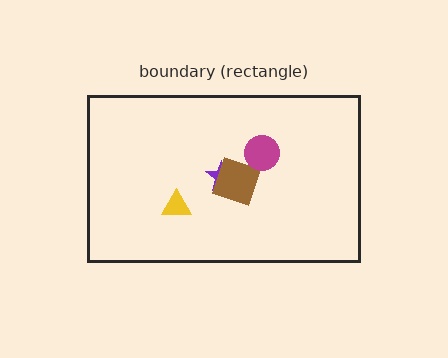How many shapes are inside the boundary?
4 inside, 0 outside.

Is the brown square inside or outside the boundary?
Inside.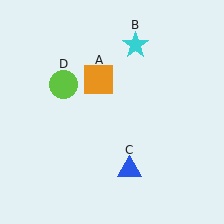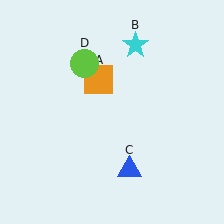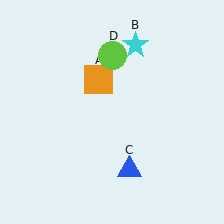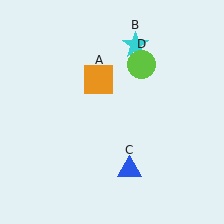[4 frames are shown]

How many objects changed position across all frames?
1 object changed position: lime circle (object D).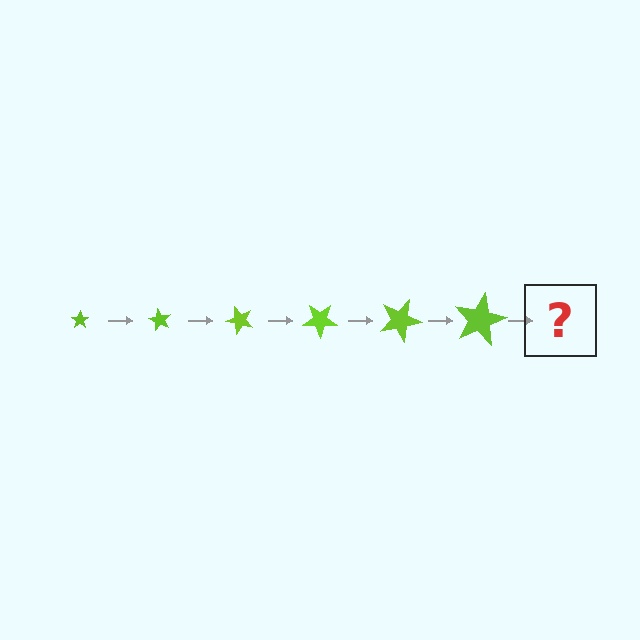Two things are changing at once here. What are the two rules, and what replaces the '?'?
The two rules are that the star grows larger each step and it rotates 60 degrees each step. The '?' should be a star, larger than the previous one and rotated 360 degrees from the start.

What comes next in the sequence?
The next element should be a star, larger than the previous one and rotated 360 degrees from the start.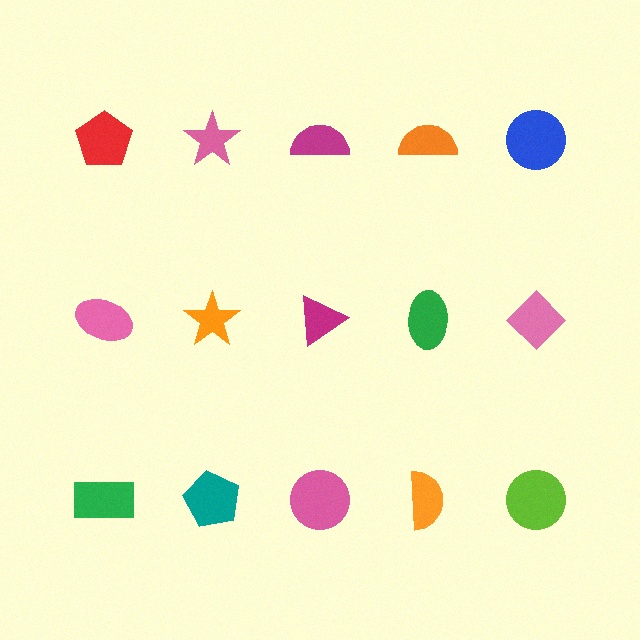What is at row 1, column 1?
A red pentagon.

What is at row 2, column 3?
A magenta triangle.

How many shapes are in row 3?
5 shapes.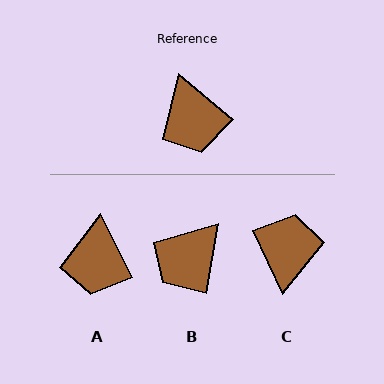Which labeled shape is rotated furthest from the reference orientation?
C, about 155 degrees away.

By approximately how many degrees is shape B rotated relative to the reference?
Approximately 60 degrees clockwise.